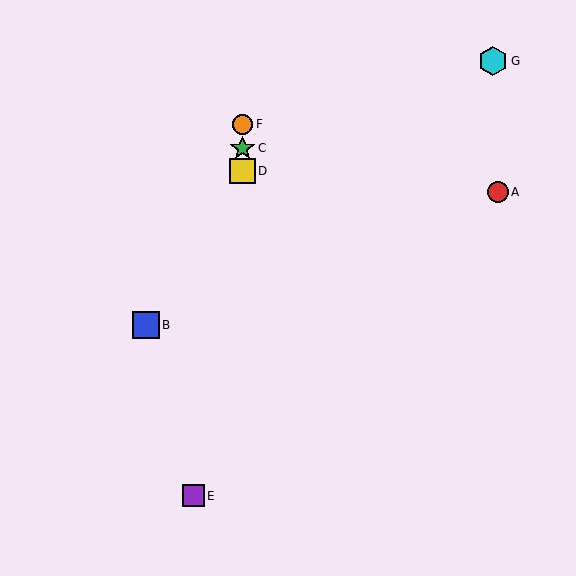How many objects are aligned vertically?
3 objects (C, D, F) are aligned vertically.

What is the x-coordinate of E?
Object E is at x≈193.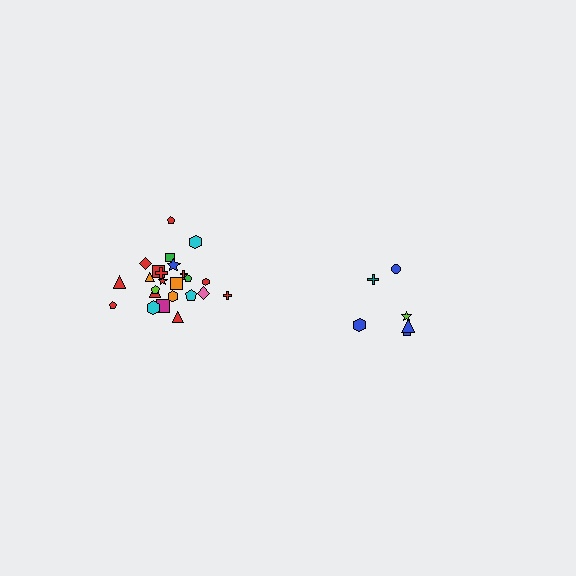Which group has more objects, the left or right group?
The left group.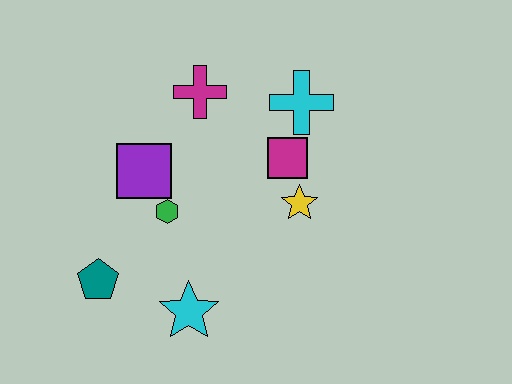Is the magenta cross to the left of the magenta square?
Yes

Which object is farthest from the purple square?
The cyan cross is farthest from the purple square.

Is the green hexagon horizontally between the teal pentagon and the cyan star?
Yes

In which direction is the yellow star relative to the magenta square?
The yellow star is below the magenta square.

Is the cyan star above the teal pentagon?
No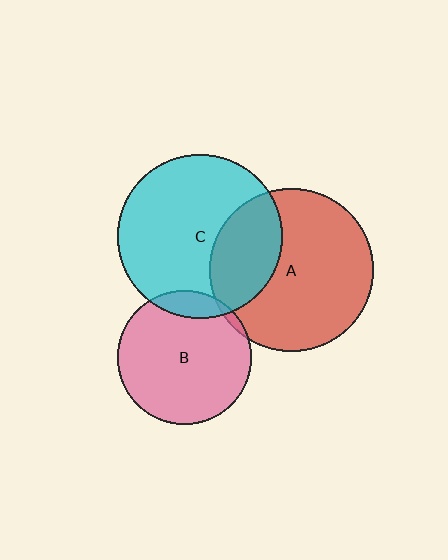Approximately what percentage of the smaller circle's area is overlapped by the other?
Approximately 30%.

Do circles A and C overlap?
Yes.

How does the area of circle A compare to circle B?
Approximately 1.5 times.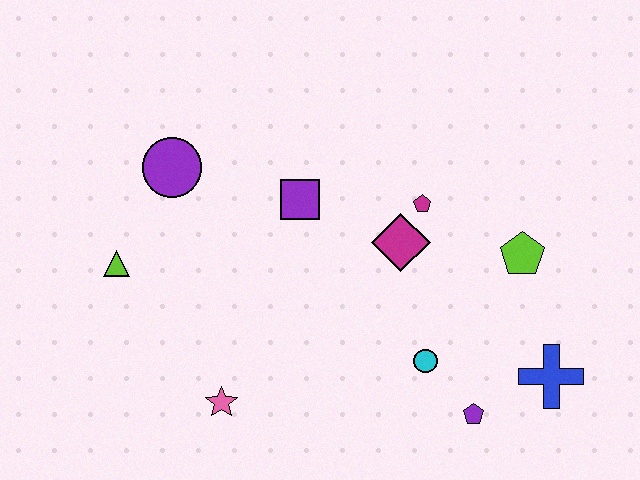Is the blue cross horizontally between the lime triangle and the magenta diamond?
No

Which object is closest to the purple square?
The magenta diamond is closest to the purple square.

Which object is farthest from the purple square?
The blue cross is farthest from the purple square.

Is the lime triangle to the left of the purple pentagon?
Yes